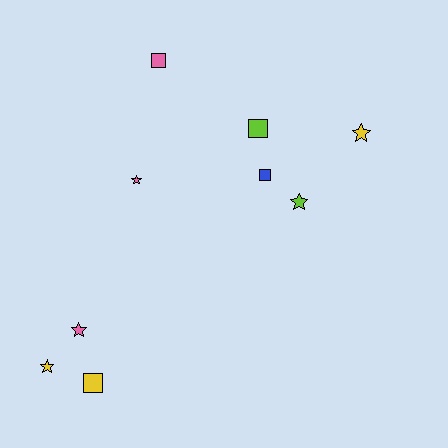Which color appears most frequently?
Yellow, with 3 objects.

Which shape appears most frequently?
Star, with 5 objects.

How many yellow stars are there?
There are 2 yellow stars.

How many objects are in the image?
There are 9 objects.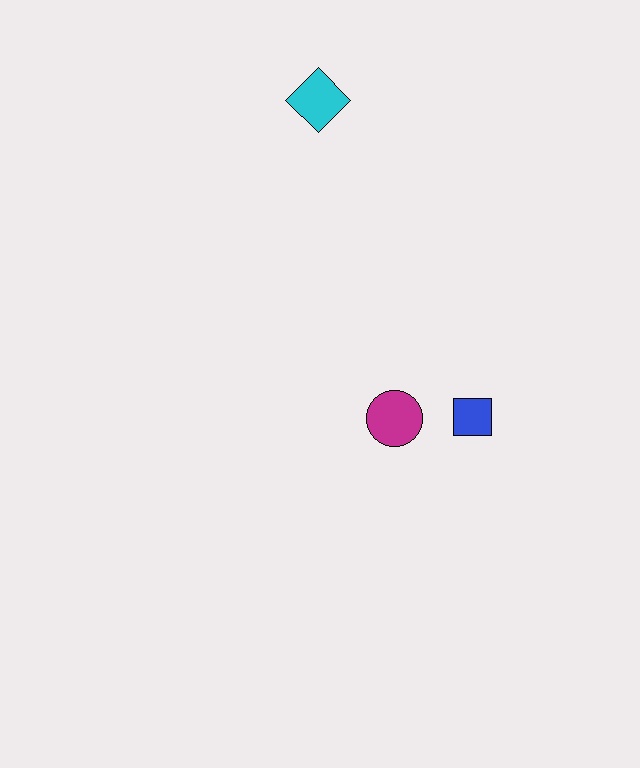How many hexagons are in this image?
There are no hexagons.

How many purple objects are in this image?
There are no purple objects.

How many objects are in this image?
There are 3 objects.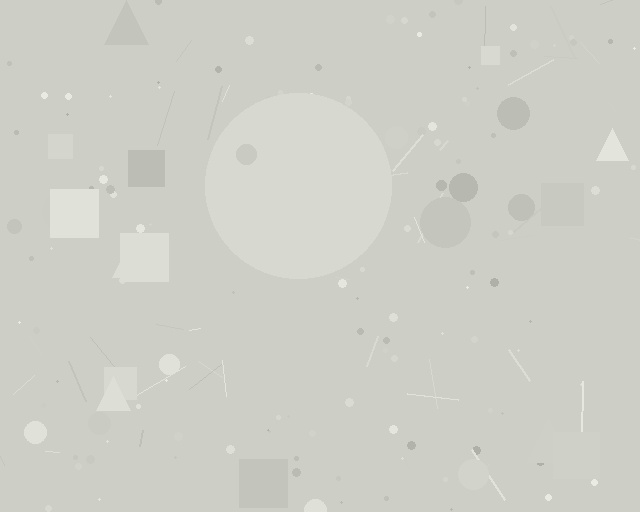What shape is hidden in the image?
A circle is hidden in the image.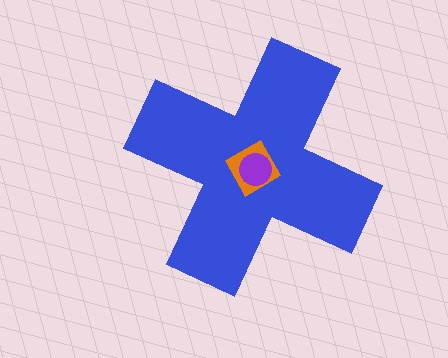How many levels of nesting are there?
3.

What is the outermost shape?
The blue cross.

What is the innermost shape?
The purple circle.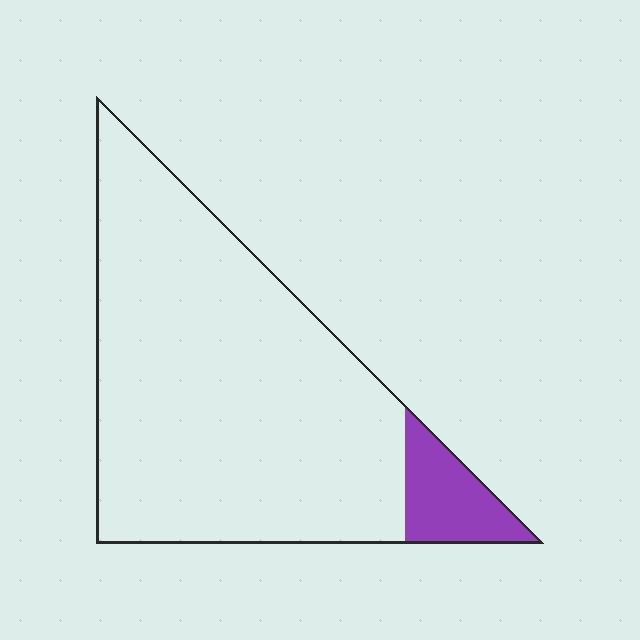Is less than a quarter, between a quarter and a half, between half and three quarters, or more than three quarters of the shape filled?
Less than a quarter.